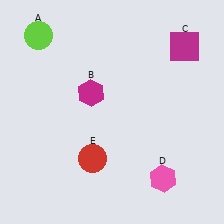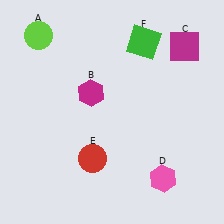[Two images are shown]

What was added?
A green square (F) was added in Image 2.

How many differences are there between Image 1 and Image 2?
There is 1 difference between the two images.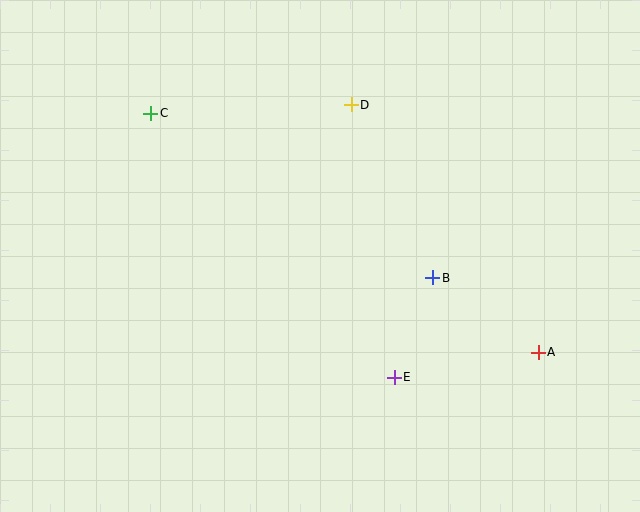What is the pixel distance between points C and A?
The distance between C and A is 455 pixels.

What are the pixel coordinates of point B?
Point B is at (433, 278).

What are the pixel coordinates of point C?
Point C is at (151, 113).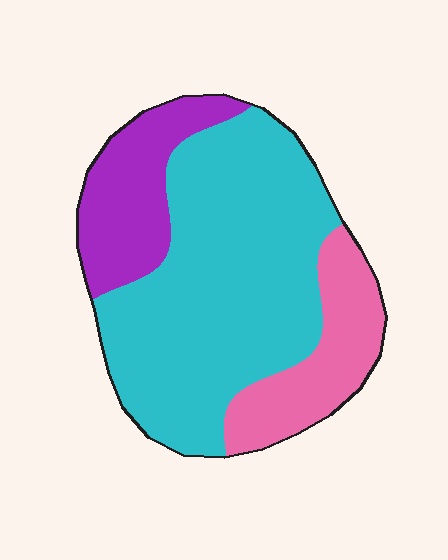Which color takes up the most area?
Cyan, at roughly 60%.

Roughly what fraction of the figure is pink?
Pink covers around 20% of the figure.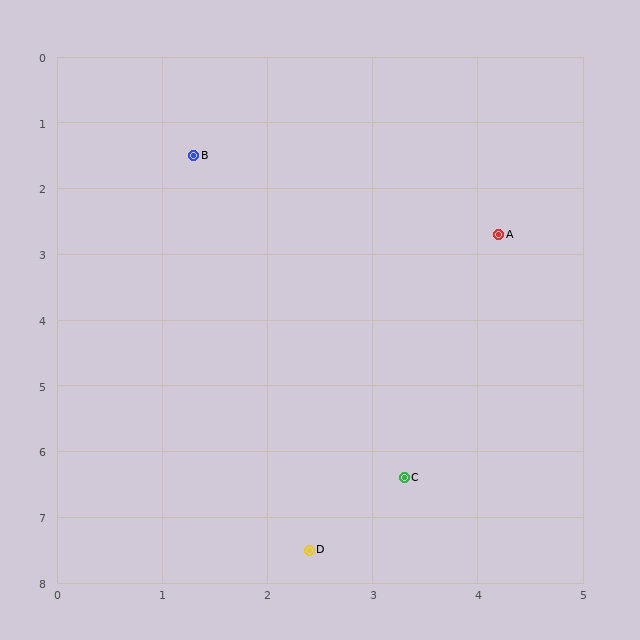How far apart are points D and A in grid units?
Points D and A are about 5.1 grid units apart.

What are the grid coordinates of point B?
Point B is at approximately (1.3, 1.5).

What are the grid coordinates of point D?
Point D is at approximately (2.4, 7.5).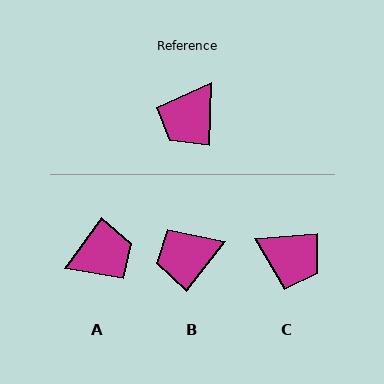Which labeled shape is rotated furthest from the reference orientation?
A, about 146 degrees away.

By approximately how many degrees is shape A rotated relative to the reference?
Approximately 146 degrees counter-clockwise.